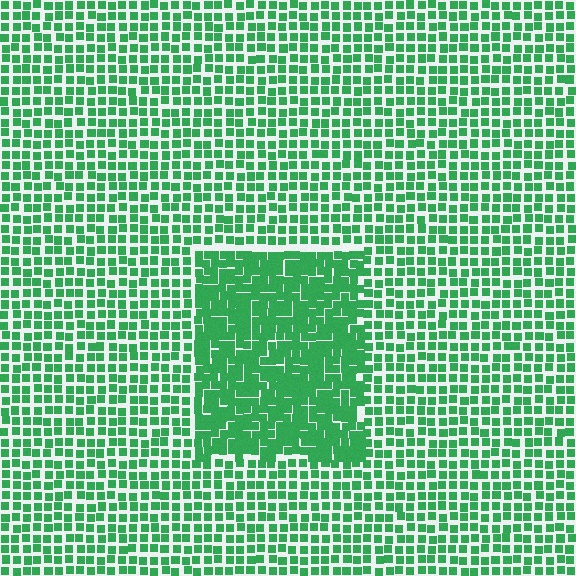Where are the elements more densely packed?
The elements are more densely packed inside the rectangle boundary.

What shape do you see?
I see a rectangle.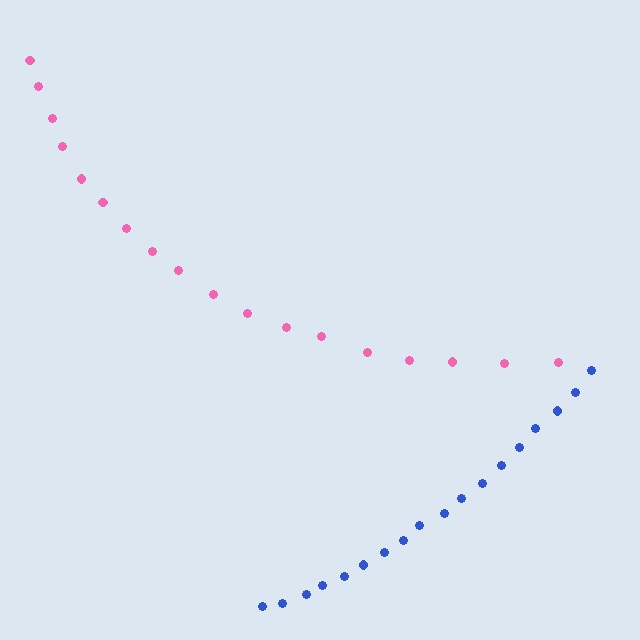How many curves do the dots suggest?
There are 2 distinct paths.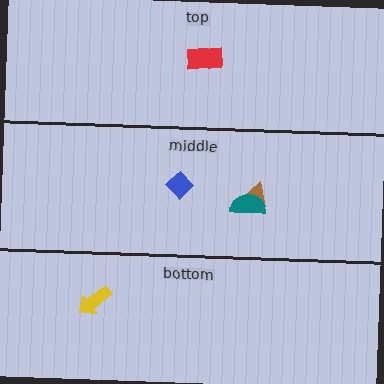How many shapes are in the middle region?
3.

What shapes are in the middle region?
The blue diamond, the brown triangle, the teal semicircle.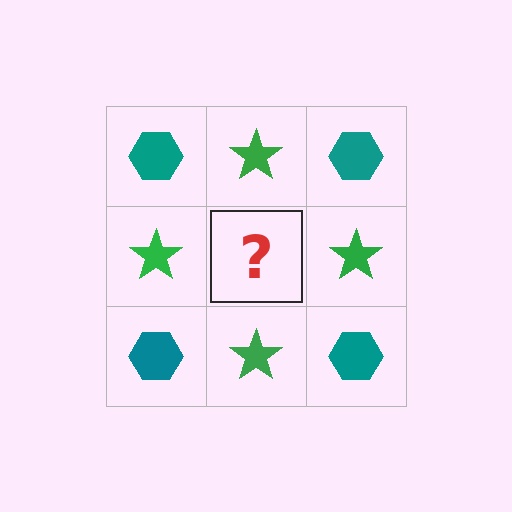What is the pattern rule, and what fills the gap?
The rule is that it alternates teal hexagon and green star in a checkerboard pattern. The gap should be filled with a teal hexagon.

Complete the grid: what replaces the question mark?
The question mark should be replaced with a teal hexagon.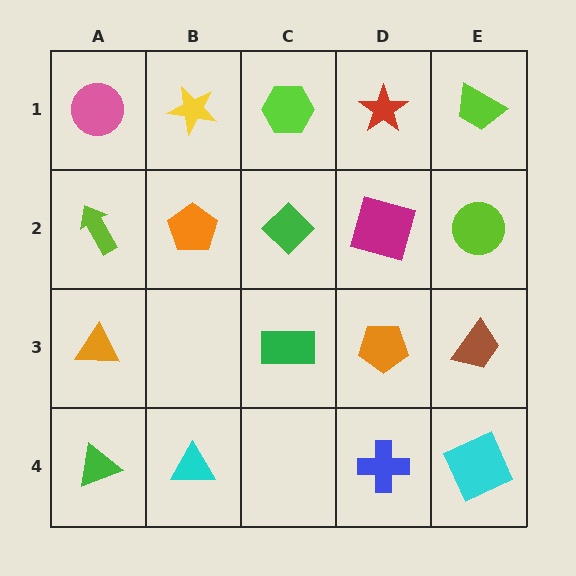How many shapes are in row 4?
4 shapes.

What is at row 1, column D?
A red star.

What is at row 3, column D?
An orange pentagon.